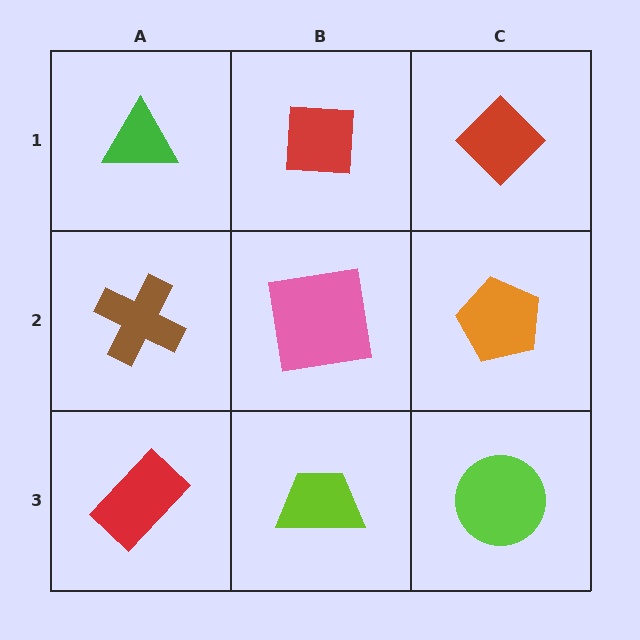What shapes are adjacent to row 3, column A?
A brown cross (row 2, column A), a lime trapezoid (row 3, column B).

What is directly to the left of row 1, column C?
A red square.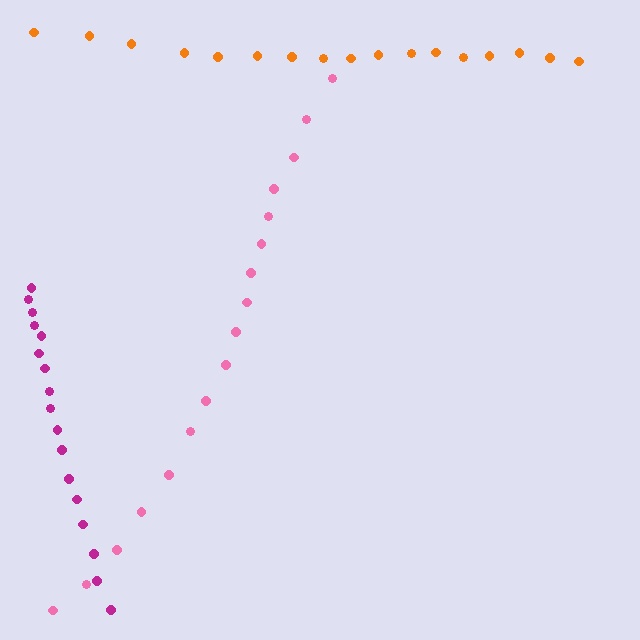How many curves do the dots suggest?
There are 3 distinct paths.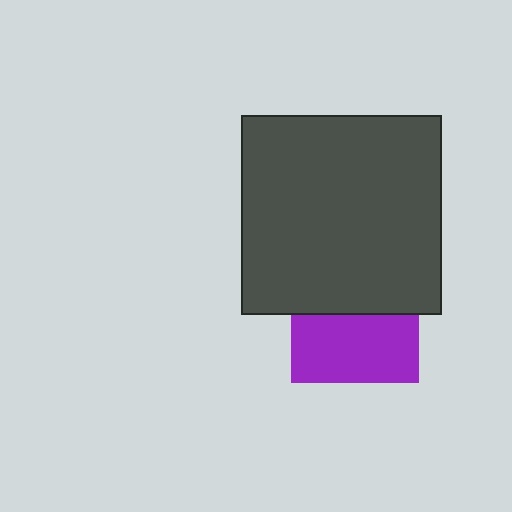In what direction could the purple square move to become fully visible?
The purple square could move down. That would shift it out from behind the dark gray square entirely.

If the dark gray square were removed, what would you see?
You would see the complete purple square.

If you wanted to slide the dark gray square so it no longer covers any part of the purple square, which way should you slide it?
Slide it up — that is the most direct way to separate the two shapes.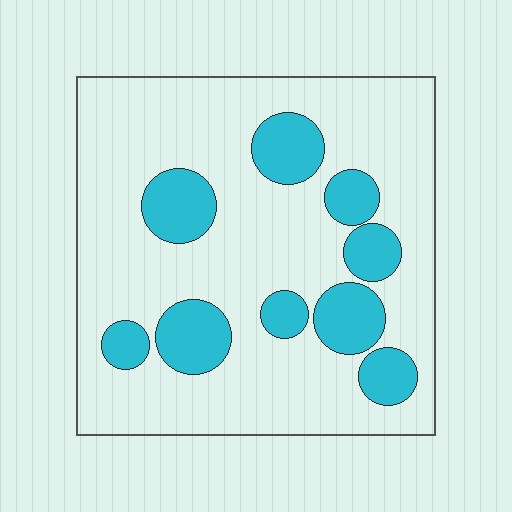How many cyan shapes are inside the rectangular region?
9.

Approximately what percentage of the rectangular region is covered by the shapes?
Approximately 25%.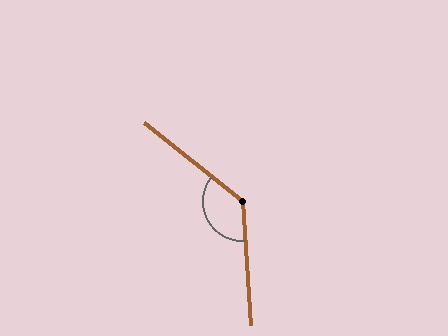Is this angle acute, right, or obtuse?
It is obtuse.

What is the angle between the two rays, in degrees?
Approximately 132 degrees.